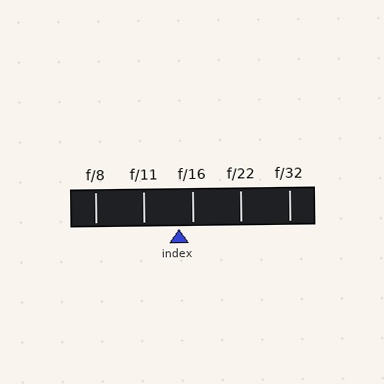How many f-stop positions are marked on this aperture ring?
There are 5 f-stop positions marked.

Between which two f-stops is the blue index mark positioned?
The index mark is between f/11 and f/16.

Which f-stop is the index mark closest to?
The index mark is closest to f/16.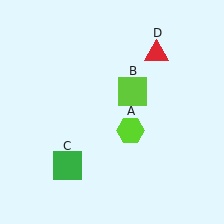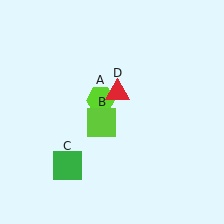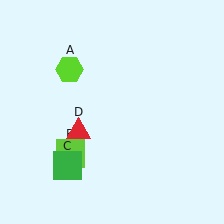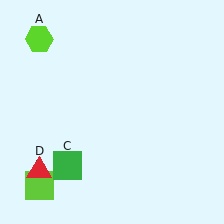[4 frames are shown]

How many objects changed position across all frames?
3 objects changed position: lime hexagon (object A), lime square (object B), red triangle (object D).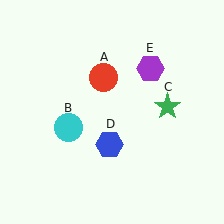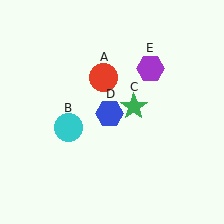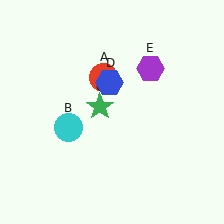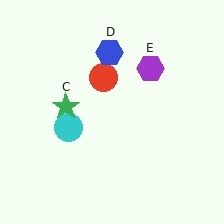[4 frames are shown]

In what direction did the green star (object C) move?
The green star (object C) moved left.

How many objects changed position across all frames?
2 objects changed position: green star (object C), blue hexagon (object D).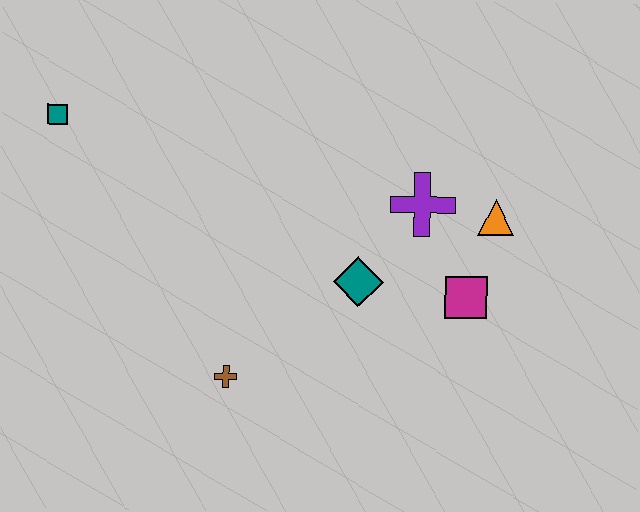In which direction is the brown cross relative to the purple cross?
The brown cross is to the left of the purple cross.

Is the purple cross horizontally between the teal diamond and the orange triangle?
Yes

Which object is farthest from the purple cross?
The teal square is farthest from the purple cross.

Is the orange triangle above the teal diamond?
Yes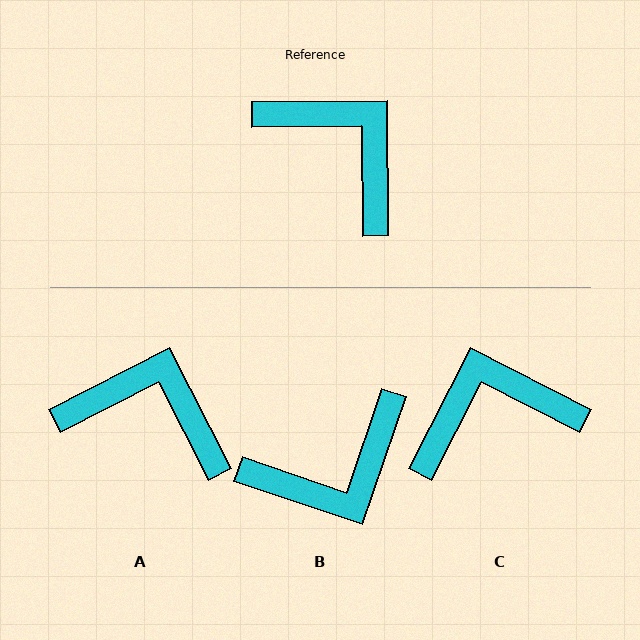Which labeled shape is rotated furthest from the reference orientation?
B, about 109 degrees away.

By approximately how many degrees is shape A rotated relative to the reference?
Approximately 26 degrees counter-clockwise.